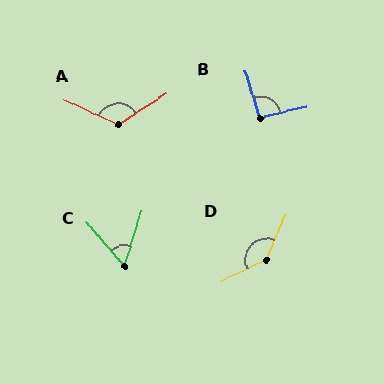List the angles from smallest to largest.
C (57°), B (94°), A (122°), D (139°).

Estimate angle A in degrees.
Approximately 122 degrees.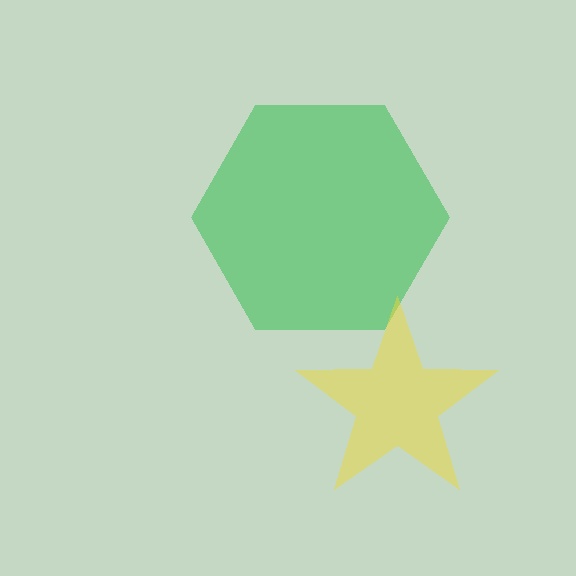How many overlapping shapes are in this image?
There are 2 overlapping shapes in the image.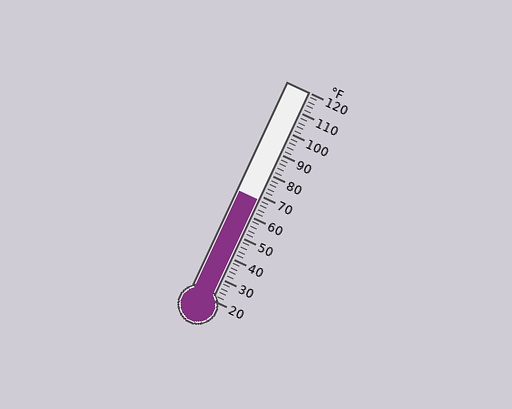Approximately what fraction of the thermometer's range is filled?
The thermometer is filled to approximately 50% of its range.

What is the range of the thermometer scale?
The thermometer scale ranges from 20°F to 120°F.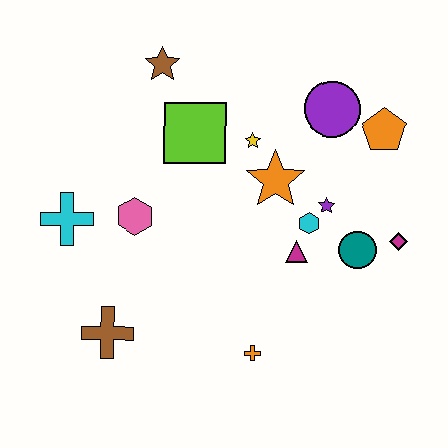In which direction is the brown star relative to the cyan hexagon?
The brown star is above the cyan hexagon.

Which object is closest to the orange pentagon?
The purple circle is closest to the orange pentagon.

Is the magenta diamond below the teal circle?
No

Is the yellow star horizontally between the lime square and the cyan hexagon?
Yes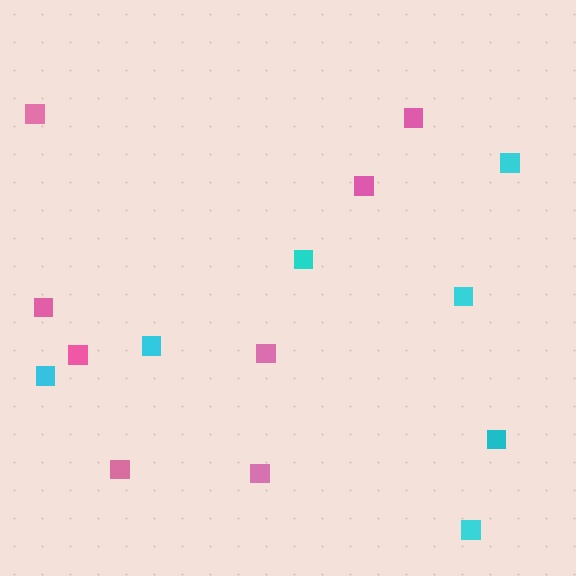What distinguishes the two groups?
There are 2 groups: one group of pink squares (8) and one group of cyan squares (7).